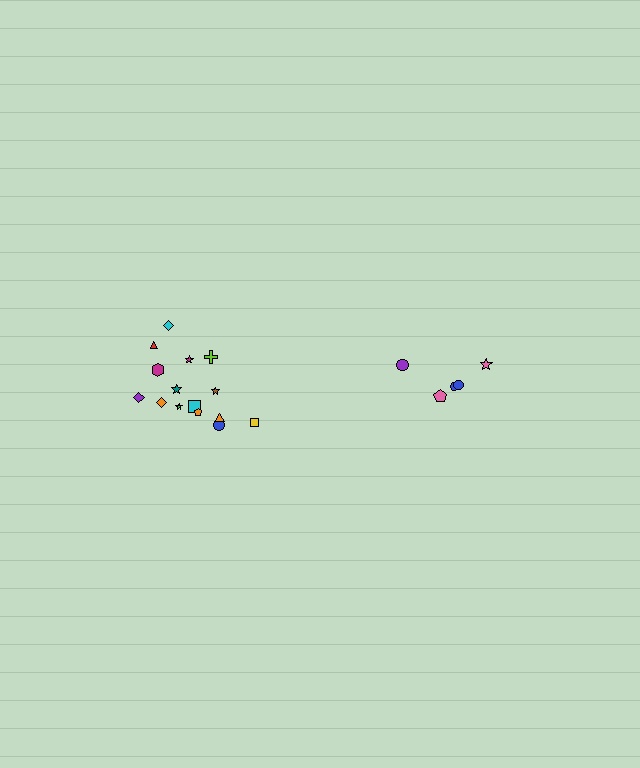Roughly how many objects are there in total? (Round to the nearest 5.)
Roughly 20 objects in total.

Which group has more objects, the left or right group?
The left group.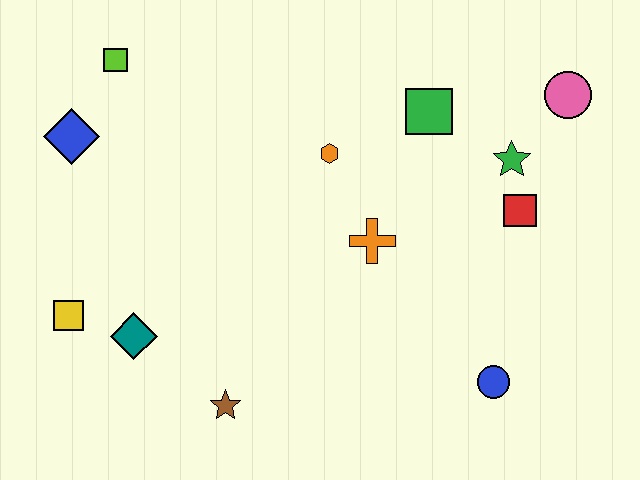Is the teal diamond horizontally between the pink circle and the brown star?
No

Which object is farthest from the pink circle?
The yellow square is farthest from the pink circle.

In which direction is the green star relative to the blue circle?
The green star is above the blue circle.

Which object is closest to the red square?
The green star is closest to the red square.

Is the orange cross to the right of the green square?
No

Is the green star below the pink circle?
Yes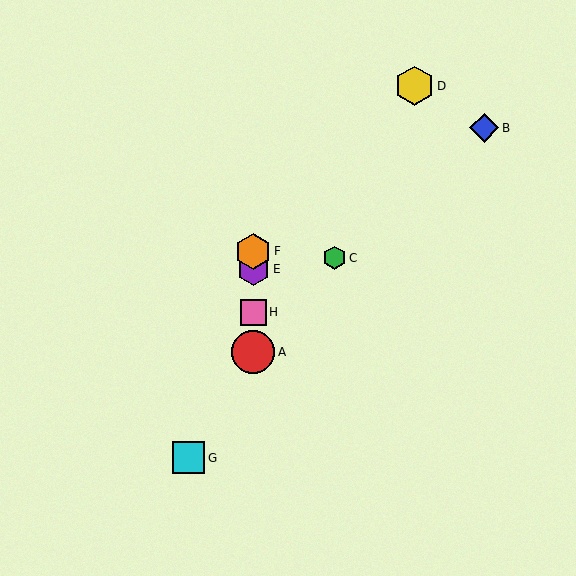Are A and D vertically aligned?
No, A is at x≈253 and D is at x≈415.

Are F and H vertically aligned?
Yes, both are at x≈253.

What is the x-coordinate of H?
Object H is at x≈253.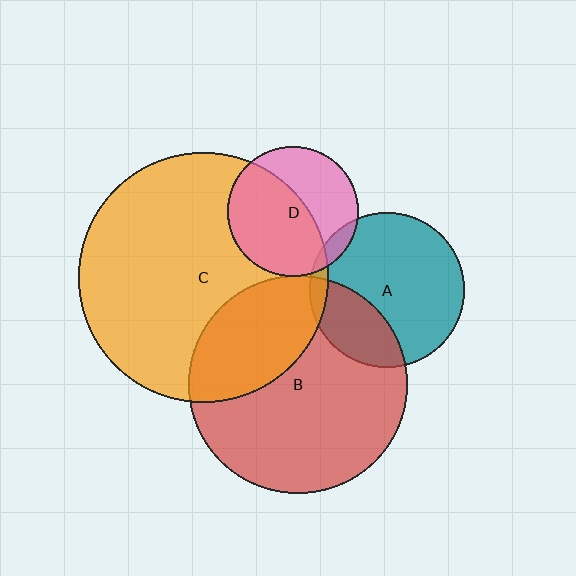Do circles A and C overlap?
Yes.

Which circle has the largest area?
Circle C (orange).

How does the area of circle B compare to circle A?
Approximately 2.0 times.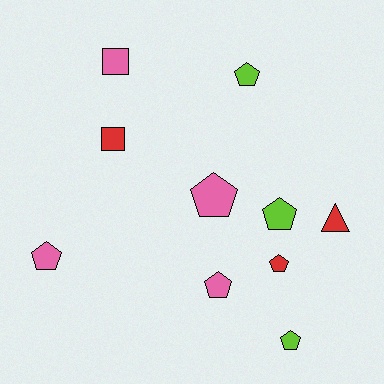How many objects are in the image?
There are 10 objects.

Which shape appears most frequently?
Pentagon, with 7 objects.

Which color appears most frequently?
Pink, with 4 objects.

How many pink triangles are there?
There are no pink triangles.